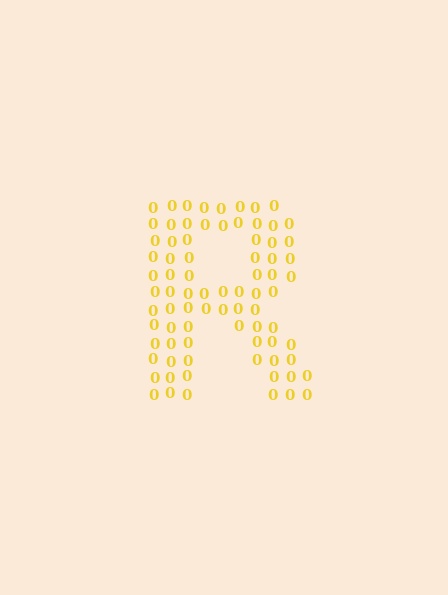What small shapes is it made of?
It is made of small digit 0's.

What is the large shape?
The large shape is the letter R.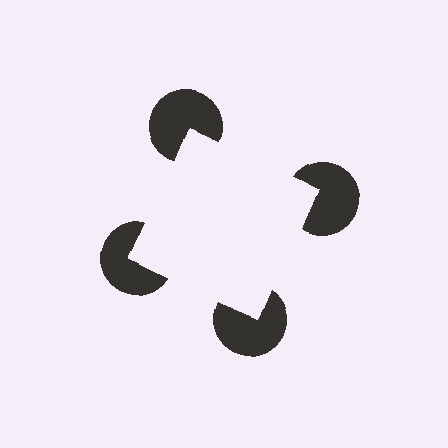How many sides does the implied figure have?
4 sides.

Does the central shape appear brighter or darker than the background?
It typically appears slightly brighter than the background, even though no actual brightness change is drawn.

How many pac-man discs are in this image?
There are 4 — one at each vertex of the illusory square.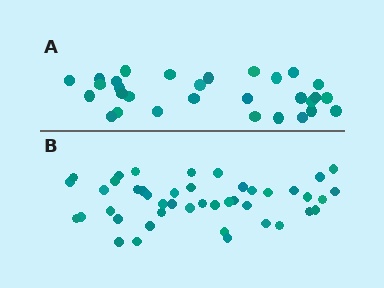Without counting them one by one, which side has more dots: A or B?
Region B (the bottom region) has more dots.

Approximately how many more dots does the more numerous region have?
Region B has approximately 15 more dots than region A.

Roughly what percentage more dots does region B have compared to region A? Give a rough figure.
About 45% more.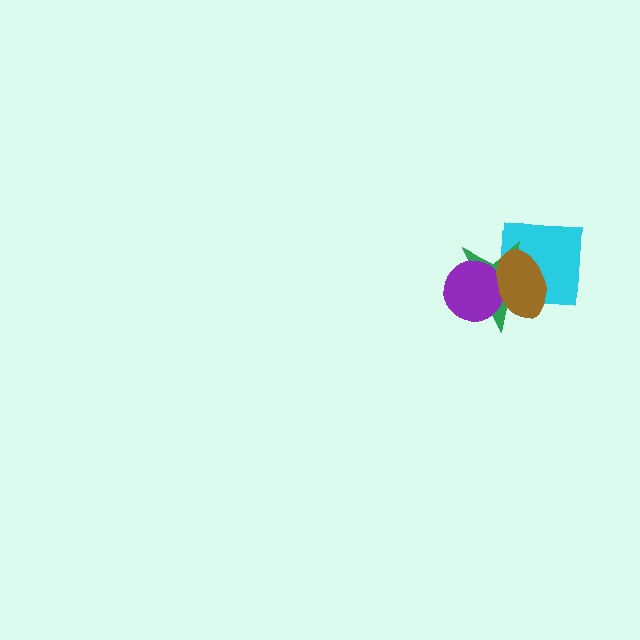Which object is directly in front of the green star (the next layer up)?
The purple circle is directly in front of the green star.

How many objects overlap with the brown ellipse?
3 objects overlap with the brown ellipse.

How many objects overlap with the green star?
3 objects overlap with the green star.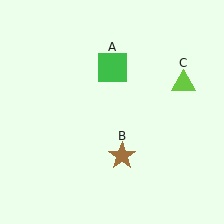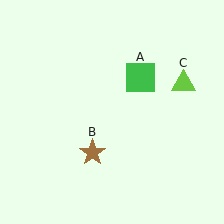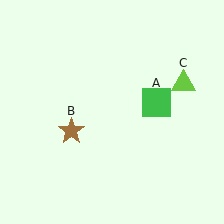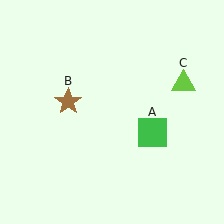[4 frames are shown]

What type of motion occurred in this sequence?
The green square (object A), brown star (object B) rotated clockwise around the center of the scene.